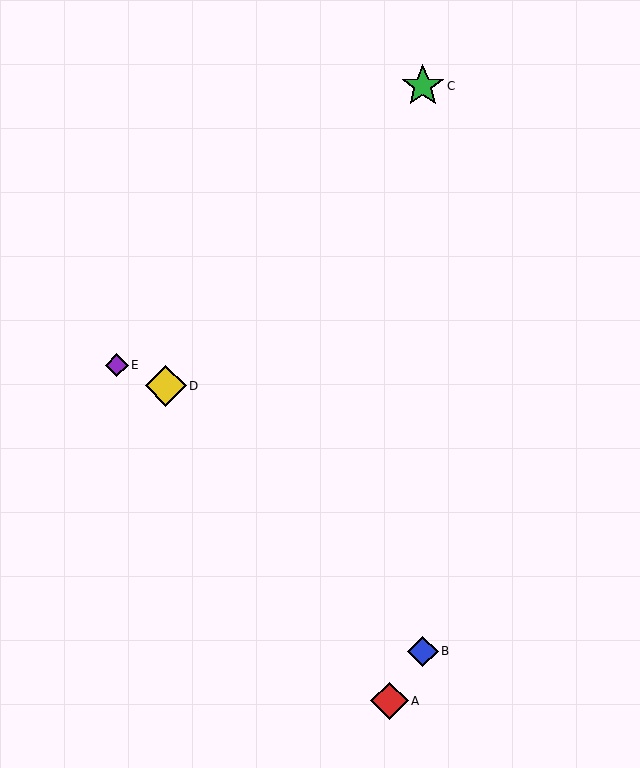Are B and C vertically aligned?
Yes, both are at x≈423.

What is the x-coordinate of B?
Object B is at x≈423.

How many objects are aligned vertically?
2 objects (B, C) are aligned vertically.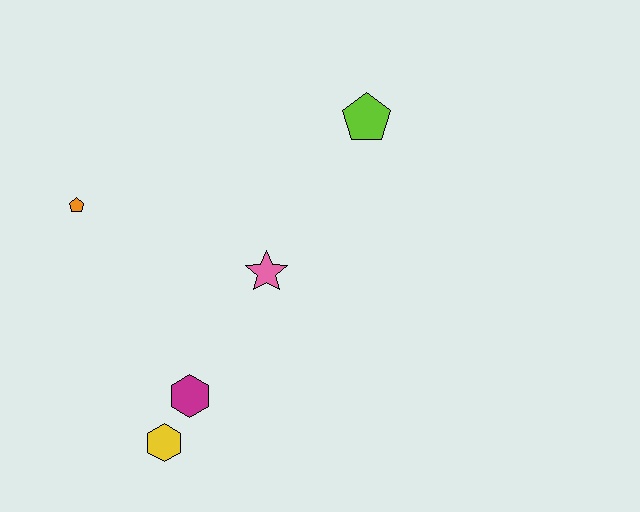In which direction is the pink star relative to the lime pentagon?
The pink star is below the lime pentagon.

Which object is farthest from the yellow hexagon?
The lime pentagon is farthest from the yellow hexagon.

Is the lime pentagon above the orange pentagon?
Yes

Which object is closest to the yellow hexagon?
The magenta hexagon is closest to the yellow hexagon.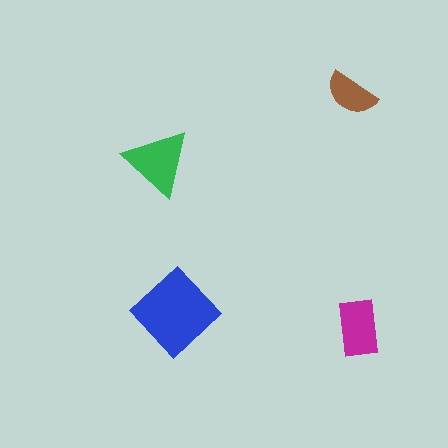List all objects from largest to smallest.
The blue diamond, the green triangle, the magenta rectangle, the brown semicircle.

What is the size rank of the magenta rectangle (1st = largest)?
3rd.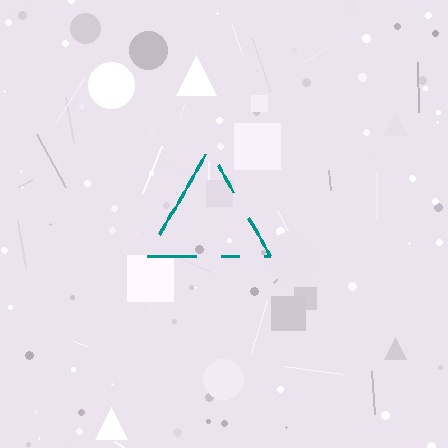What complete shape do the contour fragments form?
The contour fragments form a triangle.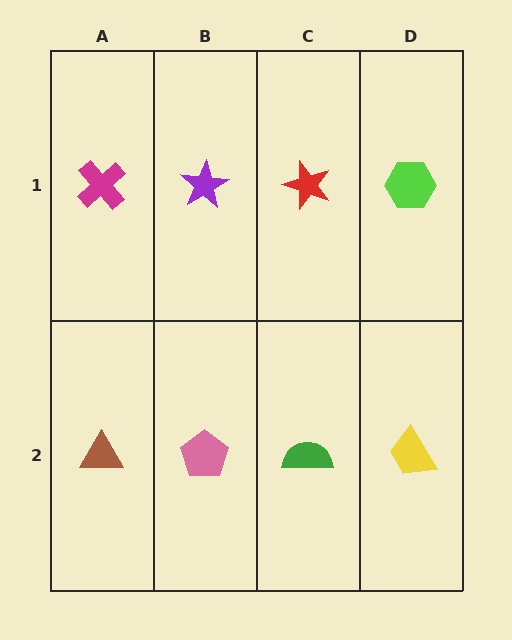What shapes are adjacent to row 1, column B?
A pink pentagon (row 2, column B), a magenta cross (row 1, column A), a red star (row 1, column C).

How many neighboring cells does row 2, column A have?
2.